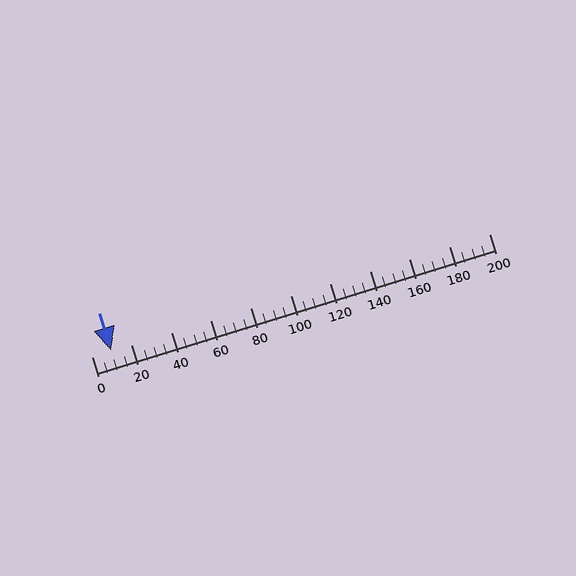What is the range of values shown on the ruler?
The ruler shows values from 0 to 200.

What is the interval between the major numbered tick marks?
The major tick marks are spaced 20 units apart.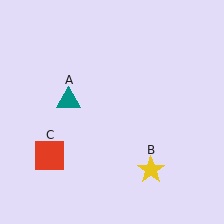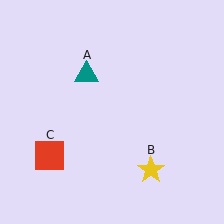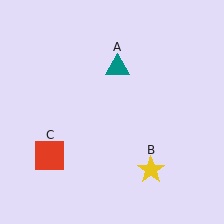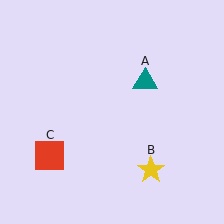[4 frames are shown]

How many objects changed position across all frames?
1 object changed position: teal triangle (object A).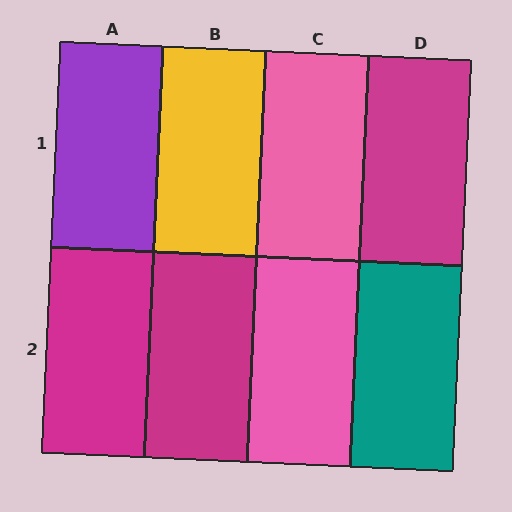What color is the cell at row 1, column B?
Yellow.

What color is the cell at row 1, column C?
Pink.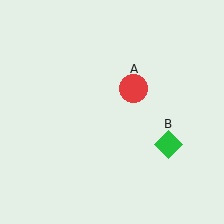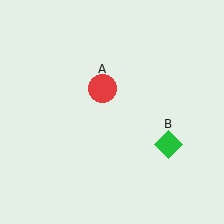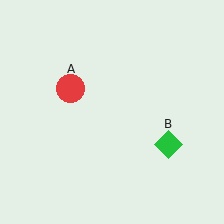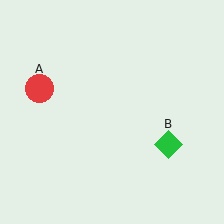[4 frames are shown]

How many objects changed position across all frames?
1 object changed position: red circle (object A).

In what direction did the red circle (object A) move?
The red circle (object A) moved left.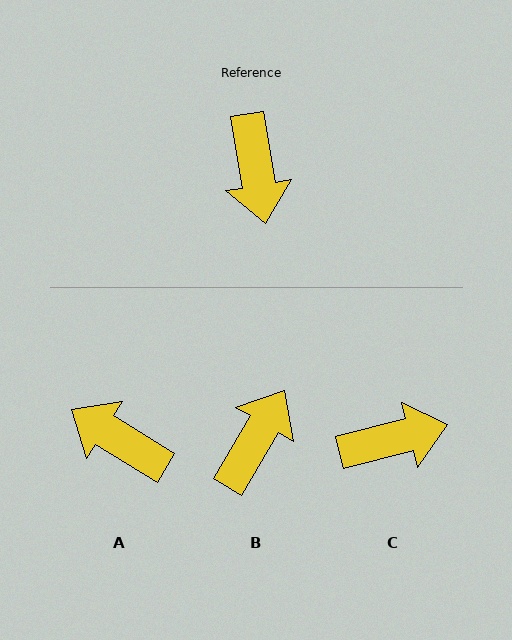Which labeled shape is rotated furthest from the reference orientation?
B, about 140 degrees away.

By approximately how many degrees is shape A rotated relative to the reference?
Approximately 131 degrees clockwise.